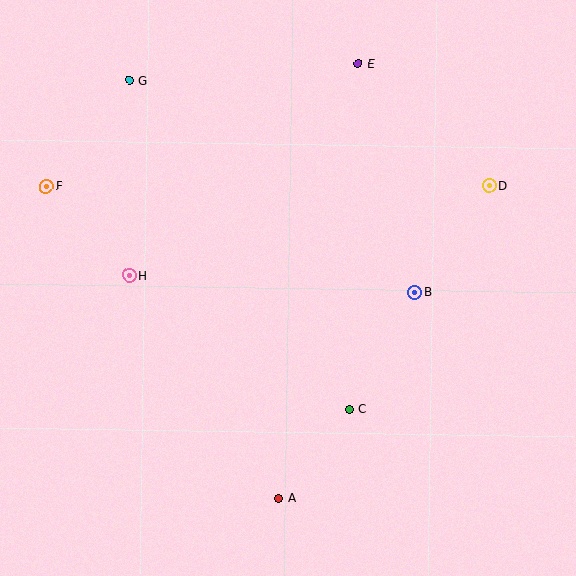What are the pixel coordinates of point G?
Point G is at (130, 80).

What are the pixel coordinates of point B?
Point B is at (415, 292).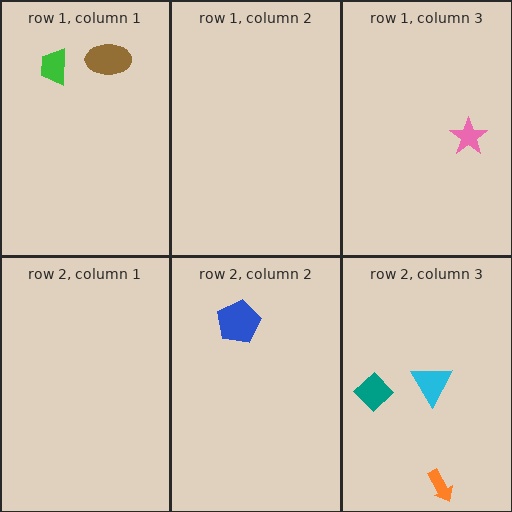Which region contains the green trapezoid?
The row 1, column 1 region.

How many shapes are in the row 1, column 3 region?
1.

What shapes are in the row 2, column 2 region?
The blue pentagon.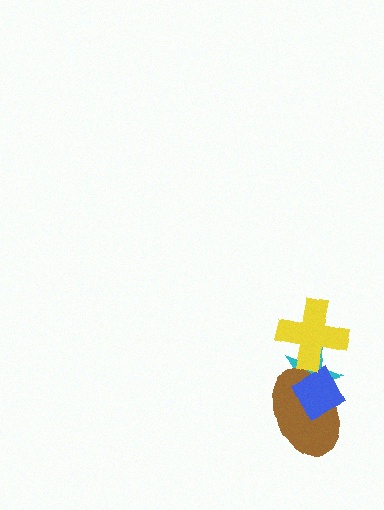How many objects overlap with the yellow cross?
1 object overlaps with the yellow cross.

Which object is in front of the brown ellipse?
The blue diamond is in front of the brown ellipse.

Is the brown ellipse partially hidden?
Yes, it is partially covered by another shape.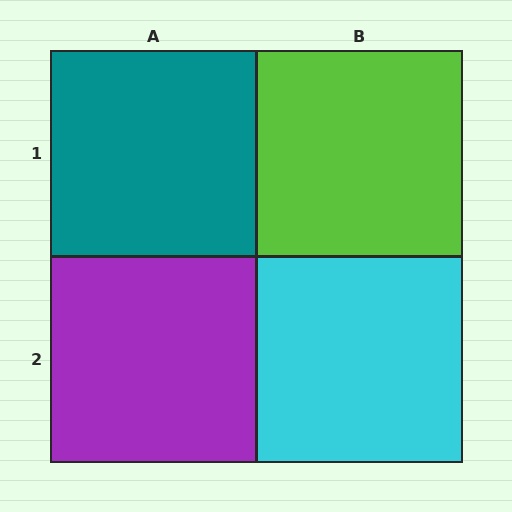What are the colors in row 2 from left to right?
Purple, cyan.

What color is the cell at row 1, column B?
Lime.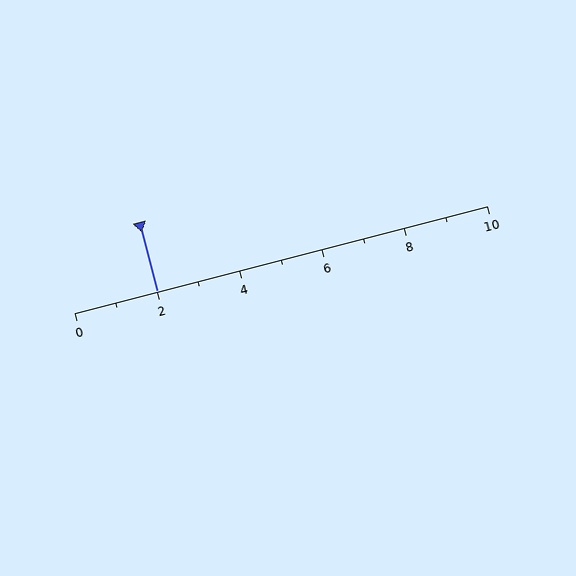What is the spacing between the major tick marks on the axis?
The major ticks are spaced 2 apart.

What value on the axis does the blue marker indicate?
The marker indicates approximately 2.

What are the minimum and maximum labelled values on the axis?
The axis runs from 0 to 10.